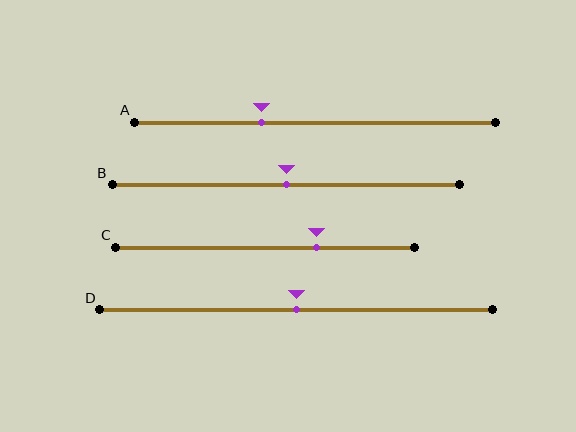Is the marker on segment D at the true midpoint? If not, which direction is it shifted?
Yes, the marker on segment D is at the true midpoint.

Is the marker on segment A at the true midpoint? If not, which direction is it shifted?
No, the marker on segment A is shifted to the left by about 15% of the segment length.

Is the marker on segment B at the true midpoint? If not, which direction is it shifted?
Yes, the marker on segment B is at the true midpoint.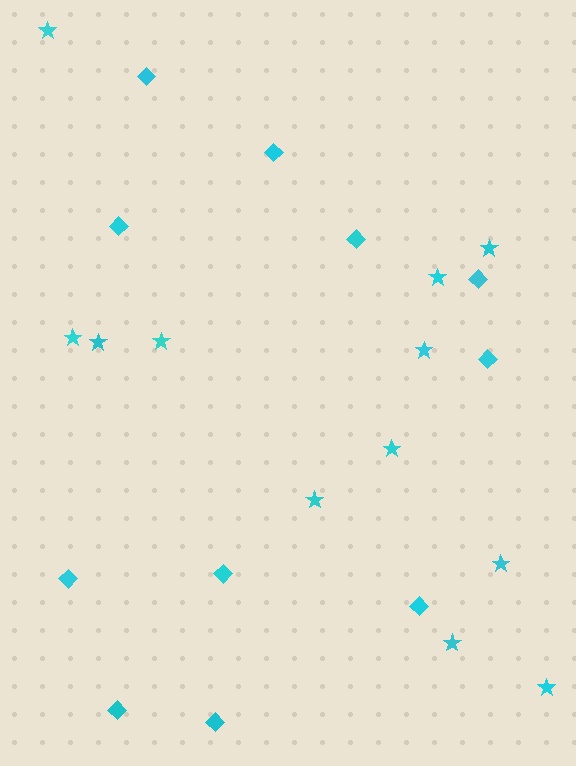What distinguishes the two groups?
There are 2 groups: one group of stars (12) and one group of diamonds (11).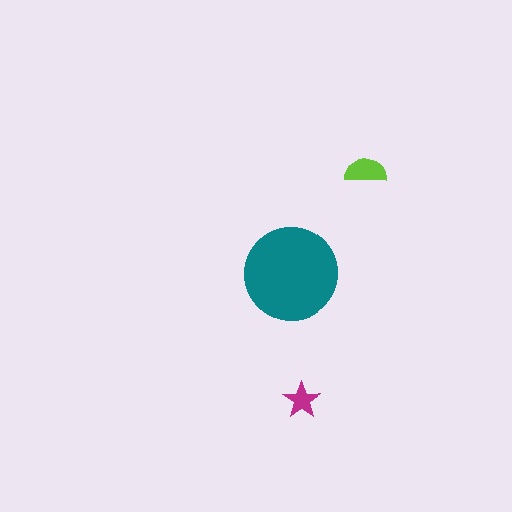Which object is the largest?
The teal circle.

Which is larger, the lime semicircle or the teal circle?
The teal circle.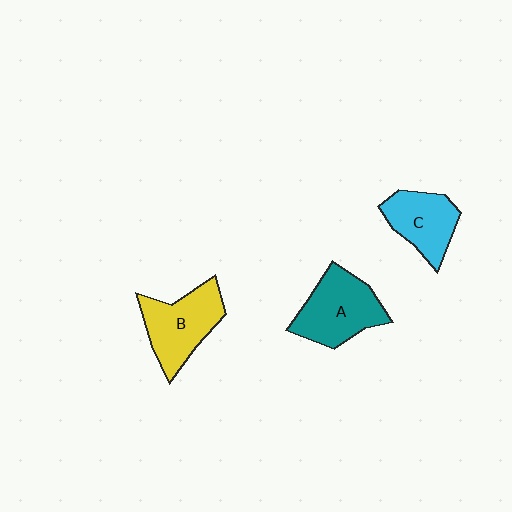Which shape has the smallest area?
Shape C (cyan).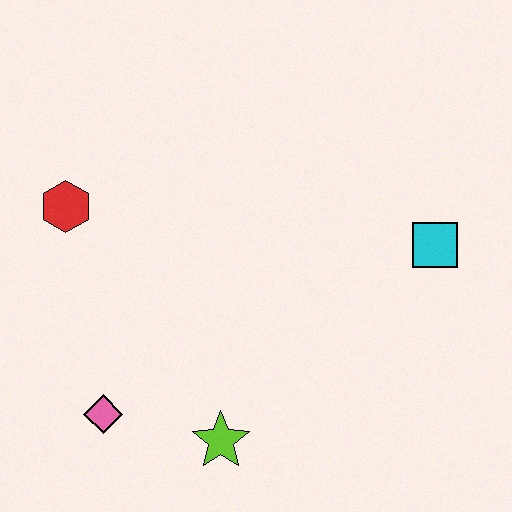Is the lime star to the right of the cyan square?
No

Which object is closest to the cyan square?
The lime star is closest to the cyan square.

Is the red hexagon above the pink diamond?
Yes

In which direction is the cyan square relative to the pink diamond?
The cyan square is to the right of the pink diamond.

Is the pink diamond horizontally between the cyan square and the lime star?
No